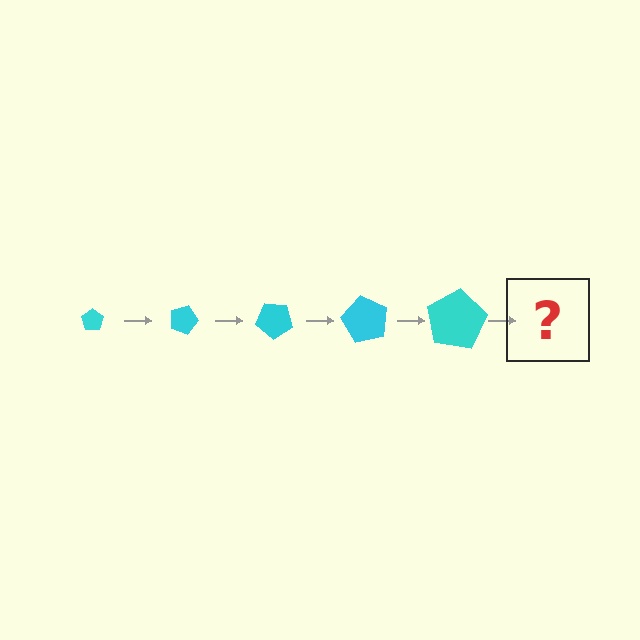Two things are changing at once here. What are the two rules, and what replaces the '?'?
The two rules are that the pentagon grows larger each step and it rotates 20 degrees each step. The '?' should be a pentagon, larger than the previous one and rotated 100 degrees from the start.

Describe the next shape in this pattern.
It should be a pentagon, larger than the previous one and rotated 100 degrees from the start.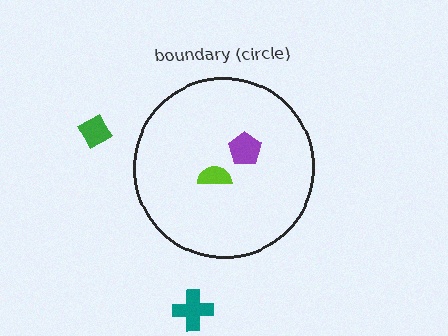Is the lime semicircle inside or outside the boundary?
Inside.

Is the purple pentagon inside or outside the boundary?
Inside.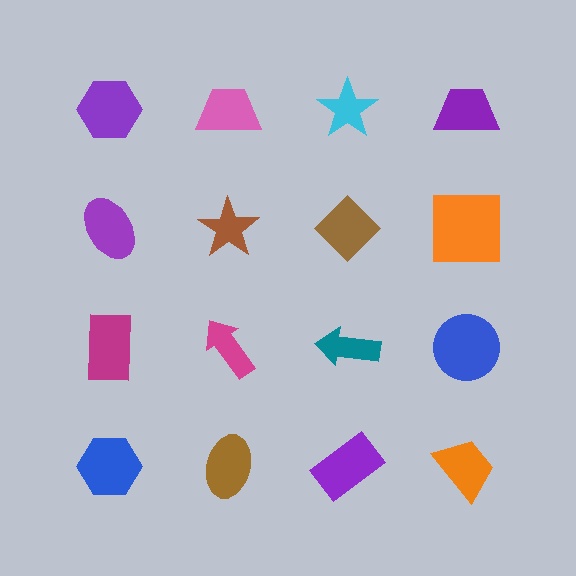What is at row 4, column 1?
A blue hexagon.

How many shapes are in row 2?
4 shapes.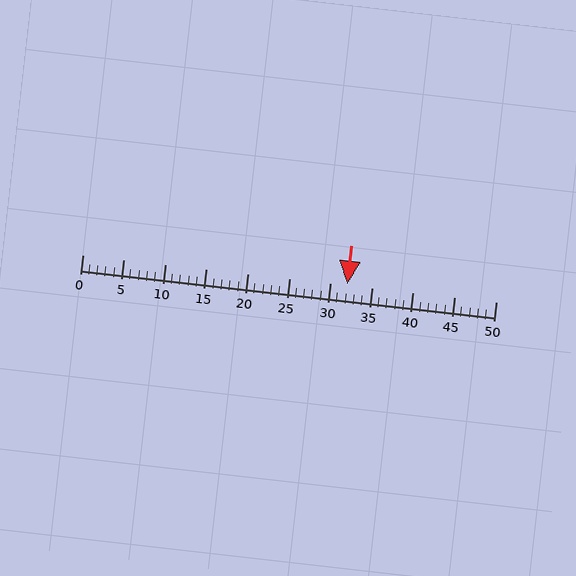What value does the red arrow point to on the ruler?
The red arrow points to approximately 32.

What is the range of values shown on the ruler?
The ruler shows values from 0 to 50.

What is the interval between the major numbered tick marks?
The major tick marks are spaced 5 units apart.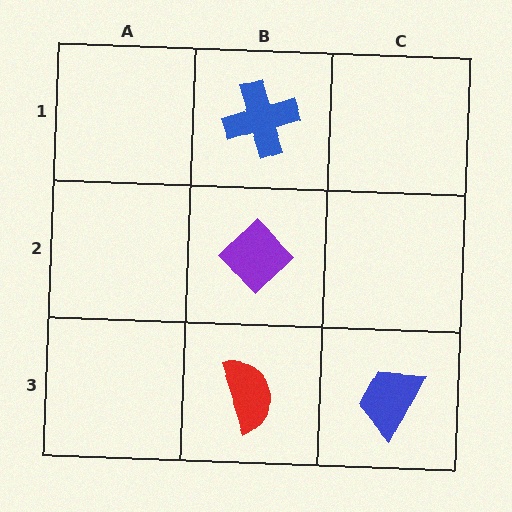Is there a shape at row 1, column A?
No, that cell is empty.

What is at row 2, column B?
A purple diamond.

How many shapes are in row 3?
2 shapes.